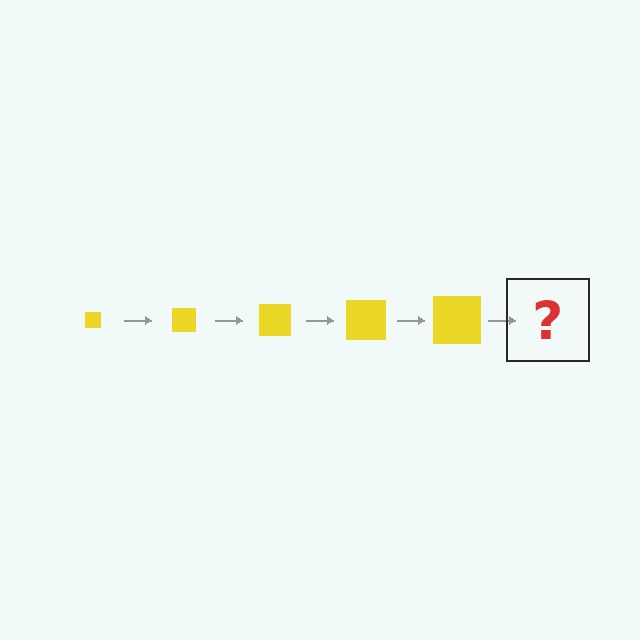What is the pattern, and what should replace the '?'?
The pattern is that the square gets progressively larger each step. The '?' should be a yellow square, larger than the previous one.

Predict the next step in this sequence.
The next step is a yellow square, larger than the previous one.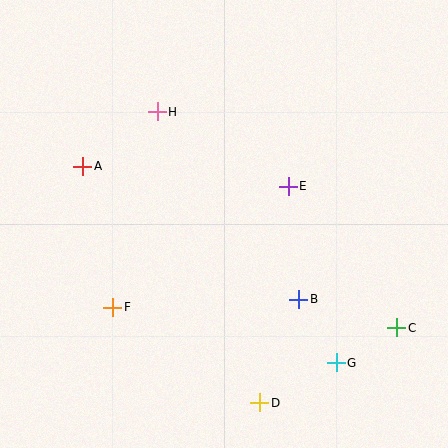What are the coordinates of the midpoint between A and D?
The midpoint between A and D is at (171, 285).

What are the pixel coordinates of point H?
Point H is at (157, 112).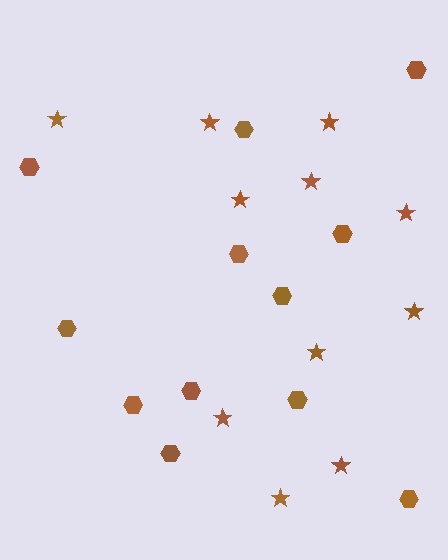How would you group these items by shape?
There are 2 groups: one group of stars (11) and one group of hexagons (12).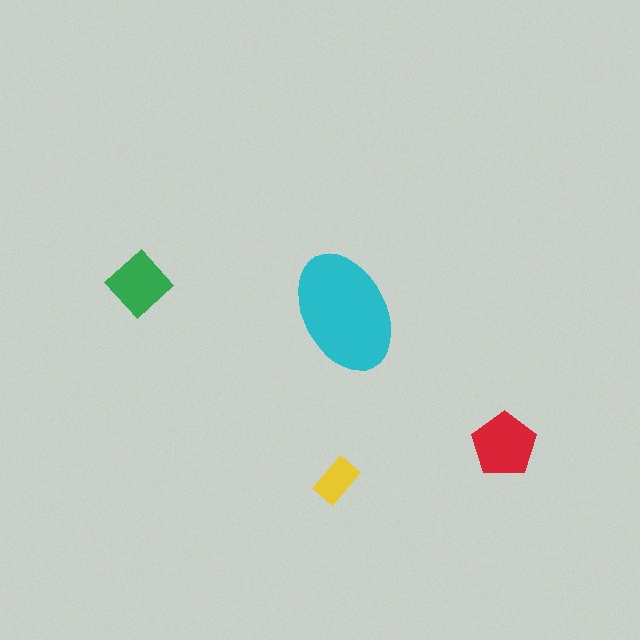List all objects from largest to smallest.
The cyan ellipse, the red pentagon, the green diamond, the yellow rectangle.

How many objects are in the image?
There are 4 objects in the image.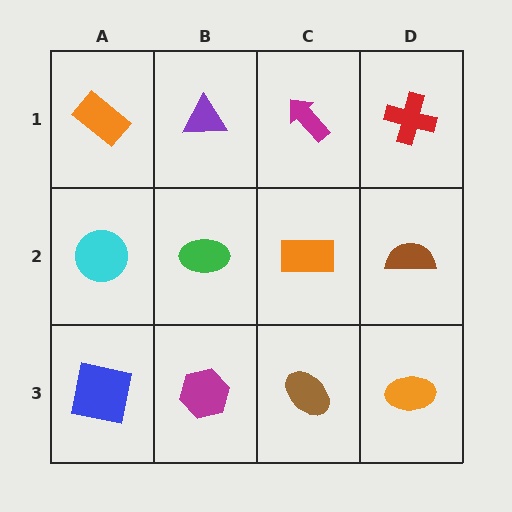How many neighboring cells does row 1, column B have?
3.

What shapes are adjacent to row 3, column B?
A green ellipse (row 2, column B), a blue square (row 3, column A), a brown ellipse (row 3, column C).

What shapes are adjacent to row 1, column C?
An orange rectangle (row 2, column C), a purple triangle (row 1, column B), a red cross (row 1, column D).